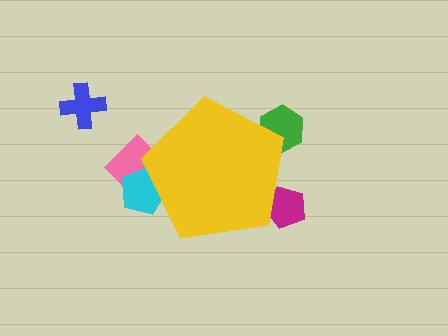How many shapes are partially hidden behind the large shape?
5 shapes are partially hidden.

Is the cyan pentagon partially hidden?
Yes, the cyan pentagon is partially hidden behind the yellow pentagon.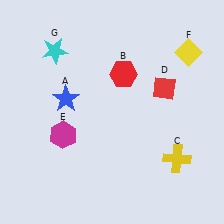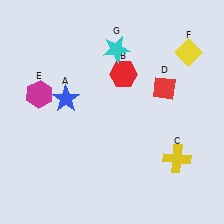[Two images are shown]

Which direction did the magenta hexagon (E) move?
The magenta hexagon (E) moved up.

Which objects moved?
The objects that moved are: the magenta hexagon (E), the cyan star (G).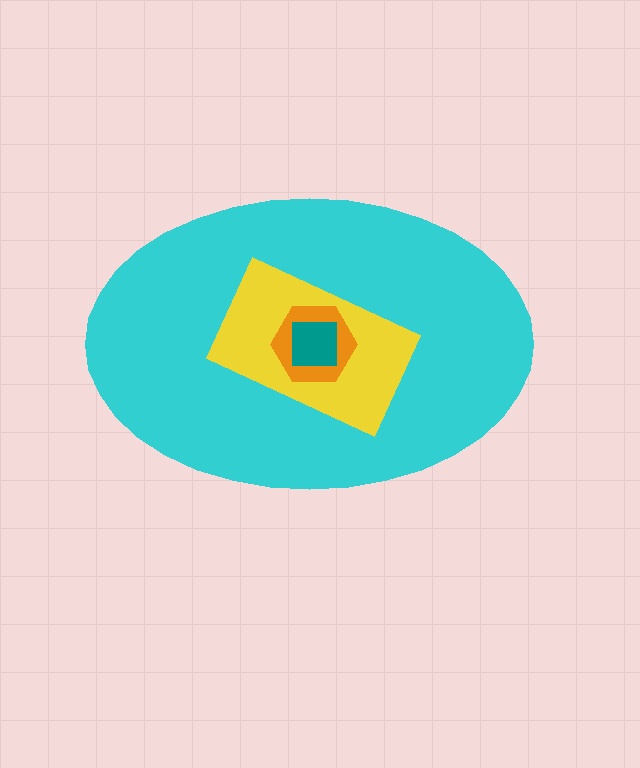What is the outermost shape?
The cyan ellipse.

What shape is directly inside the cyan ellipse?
The yellow rectangle.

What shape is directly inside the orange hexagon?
The teal square.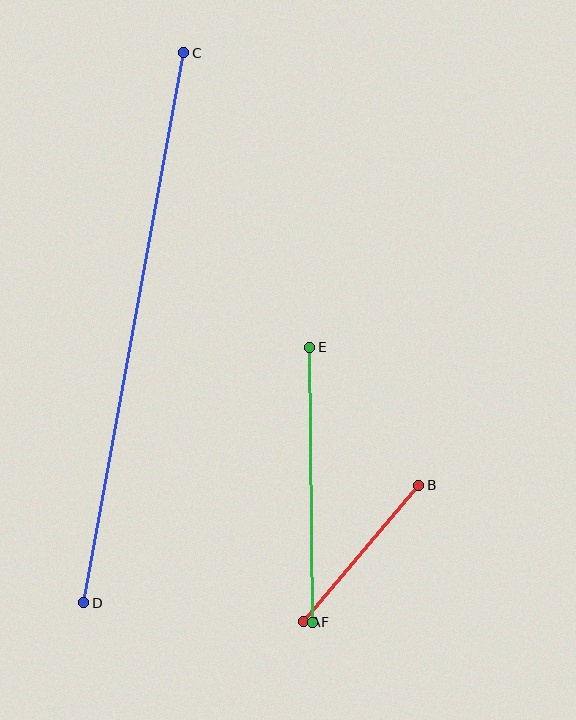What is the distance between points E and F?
The distance is approximately 275 pixels.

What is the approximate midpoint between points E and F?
The midpoint is at approximately (311, 485) pixels.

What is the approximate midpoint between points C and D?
The midpoint is at approximately (134, 328) pixels.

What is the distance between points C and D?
The distance is approximately 559 pixels.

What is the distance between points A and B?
The distance is approximately 179 pixels.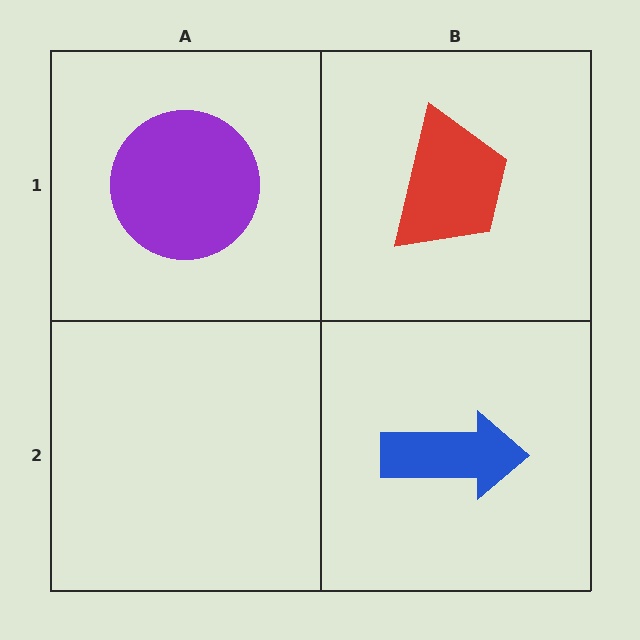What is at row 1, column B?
A red trapezoid.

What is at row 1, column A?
A purple circle.